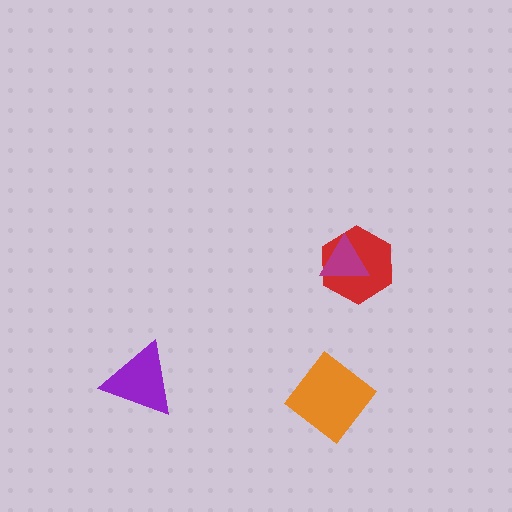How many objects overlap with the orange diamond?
0 objects overlap with the orange diamond.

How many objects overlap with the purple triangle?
0 objects overlap with the purple triangle.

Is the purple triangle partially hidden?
No, no other shape covers it.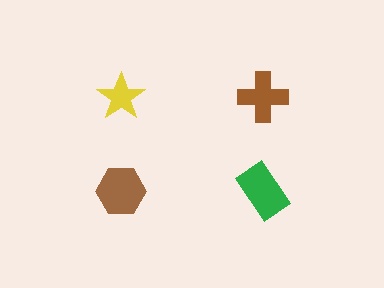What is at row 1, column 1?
A yellow star.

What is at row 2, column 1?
A brown hexagon.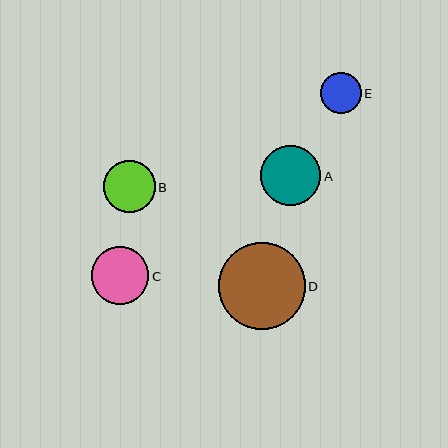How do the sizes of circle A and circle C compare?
Circle A and circle C are approximately the same size.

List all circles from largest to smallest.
From largest to smallest: D, A, C, B, E.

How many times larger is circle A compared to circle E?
Circle A is approximately 1.5 times the size of circle E.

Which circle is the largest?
Circle D is the largest with a size of approximately 87 pixels.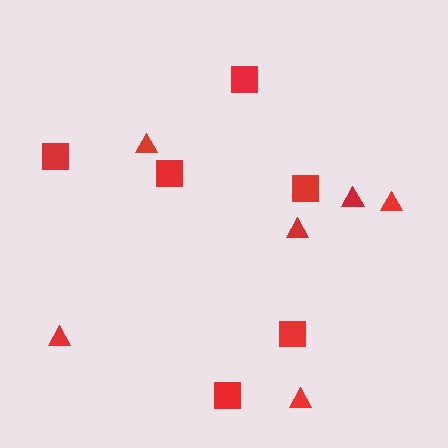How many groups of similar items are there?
There are 2 groups: one group of triangles (6) and one group of squares (6).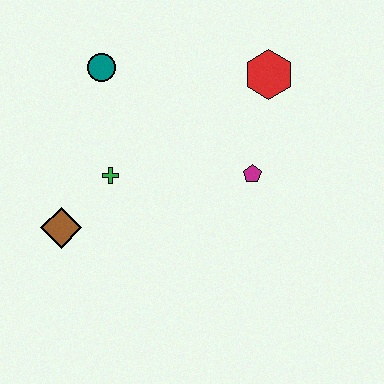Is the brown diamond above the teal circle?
No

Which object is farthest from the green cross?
The red hexagon is farthest from the green cross.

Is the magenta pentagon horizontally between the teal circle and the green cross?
No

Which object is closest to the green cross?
The brown diamond is closest to the green cross.